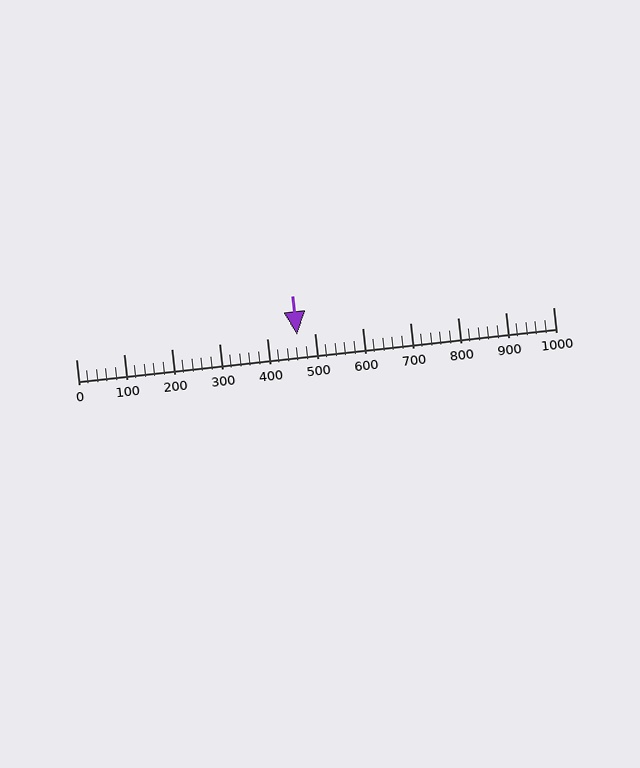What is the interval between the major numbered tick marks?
The major tick marks are spaced 100 units apart.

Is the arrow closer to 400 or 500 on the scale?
The arrow is closer to 500.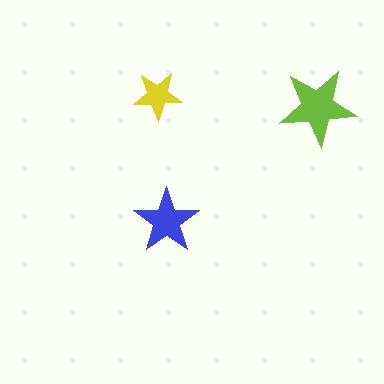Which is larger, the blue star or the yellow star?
The blue one.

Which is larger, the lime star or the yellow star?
The lime one.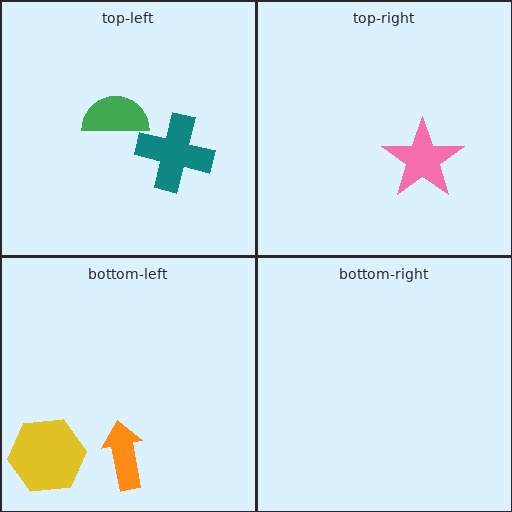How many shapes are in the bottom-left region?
2.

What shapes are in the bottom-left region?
The yellow hexagon, the orange arrow.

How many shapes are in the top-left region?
2.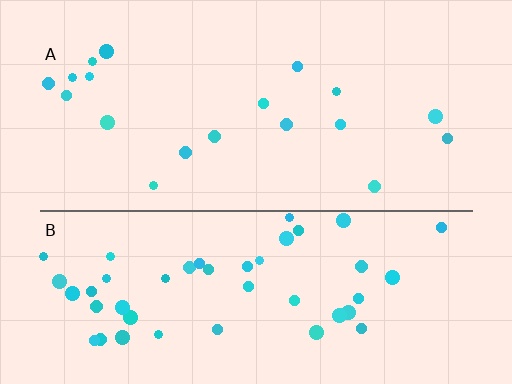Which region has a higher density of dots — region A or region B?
B (the bottom).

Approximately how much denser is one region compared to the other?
Approximately 2.4× — region B over region A.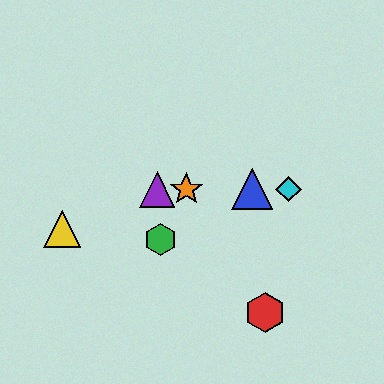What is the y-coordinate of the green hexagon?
The green hexagon is at y≈239.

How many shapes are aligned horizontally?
4 shapes (the blue triangle, the purple triangle, the orange star, the cyan diamond) are aligned horizontally.